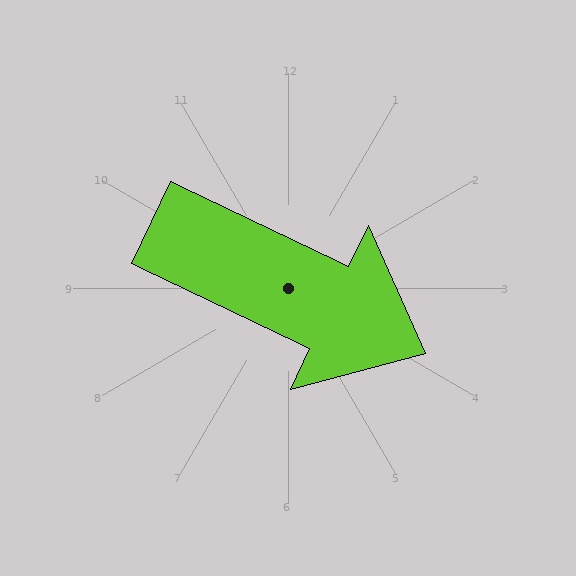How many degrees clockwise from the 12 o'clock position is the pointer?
Approximately 115 degrees.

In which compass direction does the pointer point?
Southeast.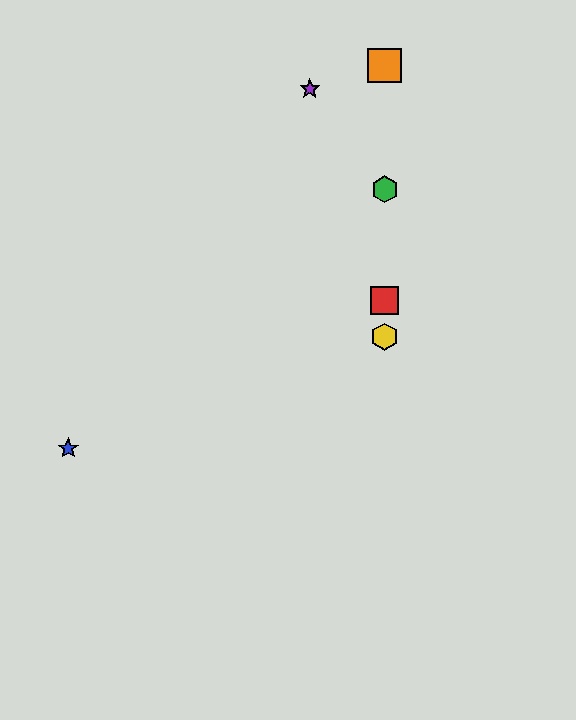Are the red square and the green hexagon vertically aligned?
Yes, both are at x≈385.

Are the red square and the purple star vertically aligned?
No, the red square is at x≈385 and the purple star is at x≈310.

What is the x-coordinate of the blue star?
The blue star is at x≈68.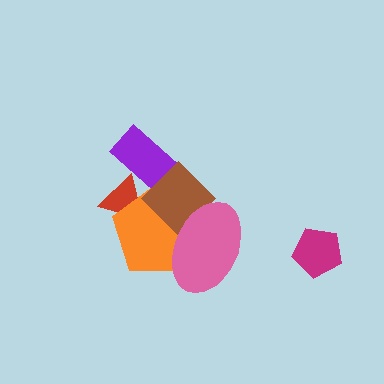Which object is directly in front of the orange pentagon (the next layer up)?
The brown diamond is directly in front of the orange pentagon.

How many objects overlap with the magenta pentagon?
0 objects overlap with the magenta pentagon.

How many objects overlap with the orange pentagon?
3 objects overlap with the orange pentagon.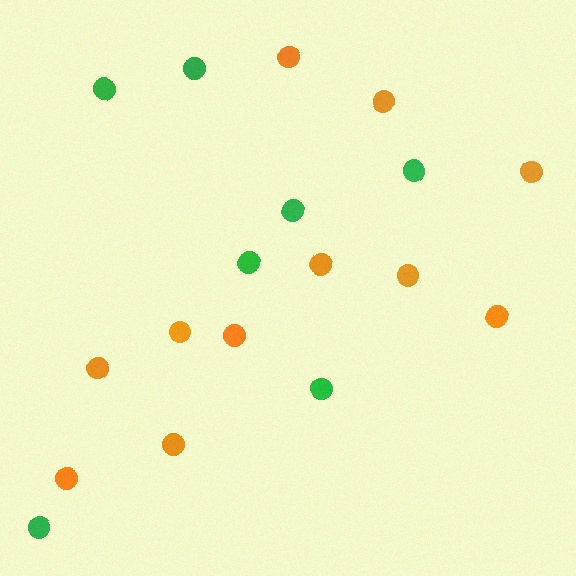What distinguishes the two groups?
There are 2 groups: one group of orange circles (11) and one group of green circles (7).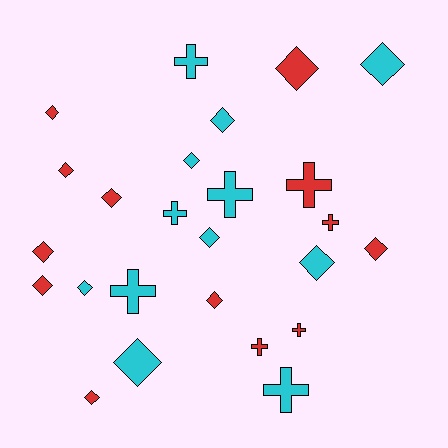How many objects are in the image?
There are 25 objects.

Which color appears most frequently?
Red, with 13 objects.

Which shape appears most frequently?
Diamond, with 16 objects.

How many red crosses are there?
There are 4 red crosses.